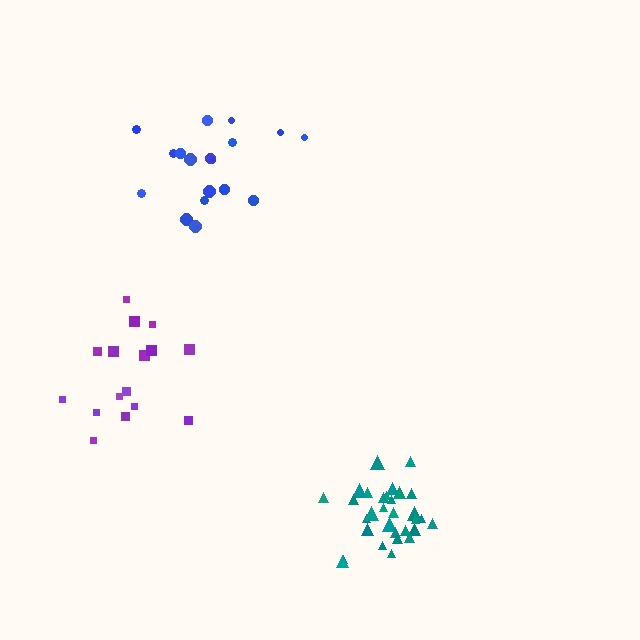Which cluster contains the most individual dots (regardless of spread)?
Teal (31).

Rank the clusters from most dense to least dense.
teal, blue, purple.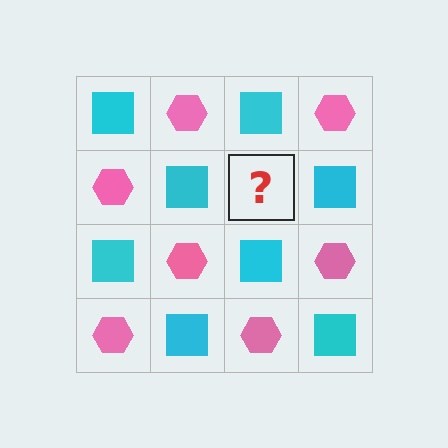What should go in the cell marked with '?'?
The missing cell should contain a pink hexagon.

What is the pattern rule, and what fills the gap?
The rule is that it alternates cyan square and pink hexagon in a checkerboard pattern. The gap should be filled with a pink hexagon.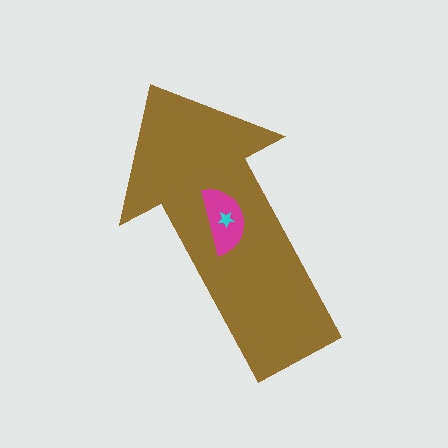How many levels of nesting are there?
3.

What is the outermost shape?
The brown arrow.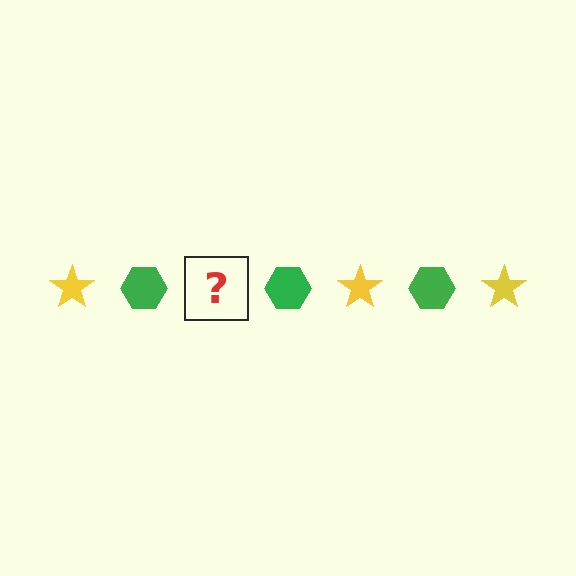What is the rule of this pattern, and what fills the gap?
The rule is that the pattern alternates between yellow star and green hexagon. The gap should be filled with a yellow star.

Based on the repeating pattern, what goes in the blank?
The blank should be a yellow star.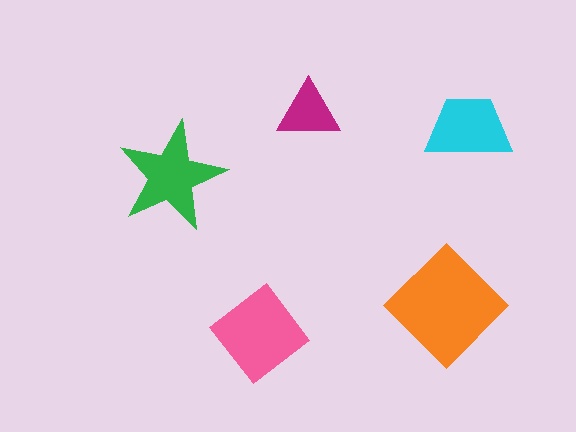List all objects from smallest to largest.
The magenta triangle, the cyan trapezoid, the green star, the pink diamond, the orange diamond.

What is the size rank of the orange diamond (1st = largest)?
1st.